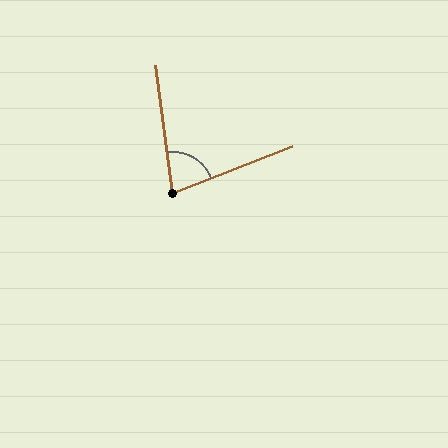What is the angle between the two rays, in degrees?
Approximately 76 degrees.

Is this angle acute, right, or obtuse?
It is acute.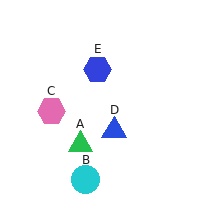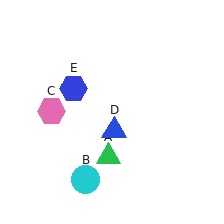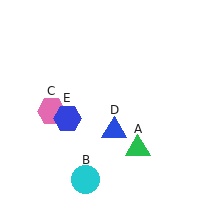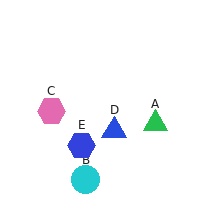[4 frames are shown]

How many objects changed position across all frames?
2 objects changed position: green triangle (object A), blue hexagon (object E).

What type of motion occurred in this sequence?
The green triangle (object A), blue hexagon (object E) rotated counterclockwise around the center of the scene.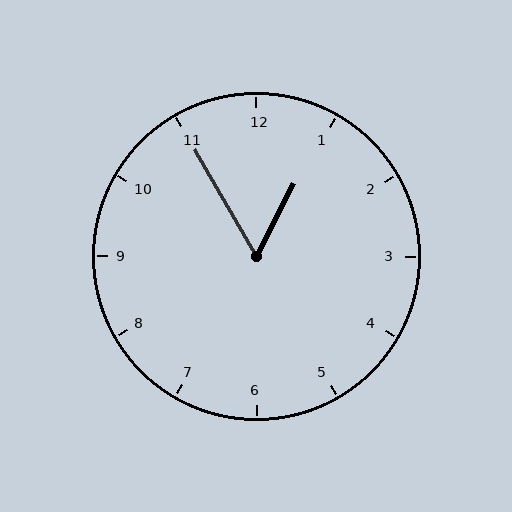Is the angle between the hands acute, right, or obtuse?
It is acute.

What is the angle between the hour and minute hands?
Approximately 58 degrees.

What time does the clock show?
12:55.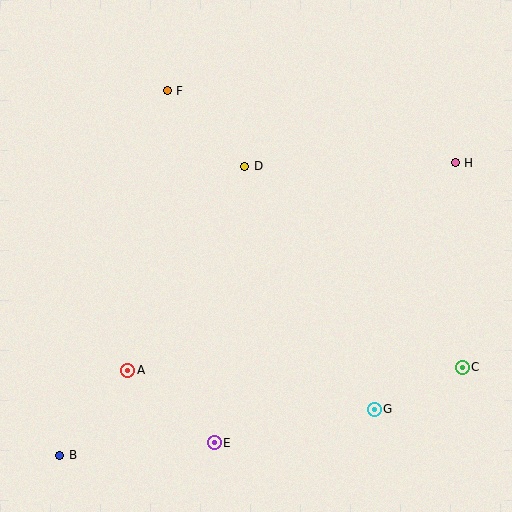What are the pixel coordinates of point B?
Point B is at (60, 455).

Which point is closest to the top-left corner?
Point F is closest to the top-left corner.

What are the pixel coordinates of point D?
Point D is at (245, 166).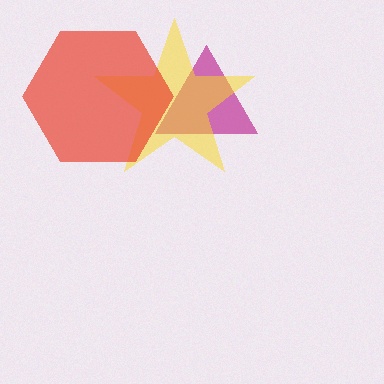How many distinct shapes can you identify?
There are 3 distinct shapes: a magenta triangle, a yellow star, a red hexagon.